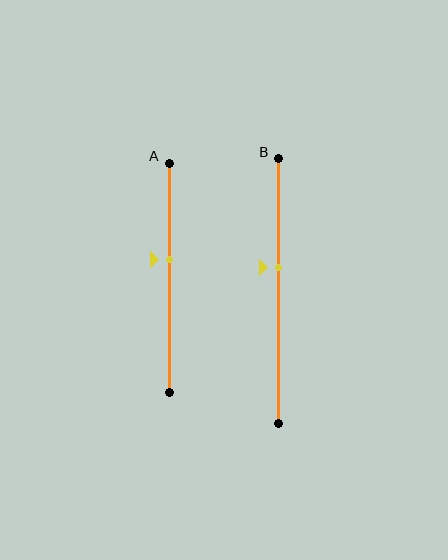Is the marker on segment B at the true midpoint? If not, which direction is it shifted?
No, the marker on segment B is shifted upward by about 9% of the segment length.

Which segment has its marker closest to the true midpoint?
Segment A has its marker closest to the true midpoint.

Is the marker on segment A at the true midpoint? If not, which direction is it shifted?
No, the marker on segment A is shifted upward by about 8% of the segment length.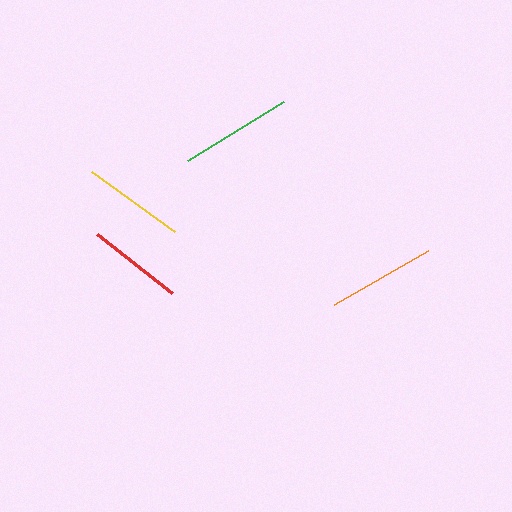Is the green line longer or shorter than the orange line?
The green line is longer than the orange line.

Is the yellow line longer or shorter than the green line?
The green line is longer than the yellow line.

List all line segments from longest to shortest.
From longest to shortest: green, orange, yellow, red.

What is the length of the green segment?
The green segment is approximately 113 pixels long.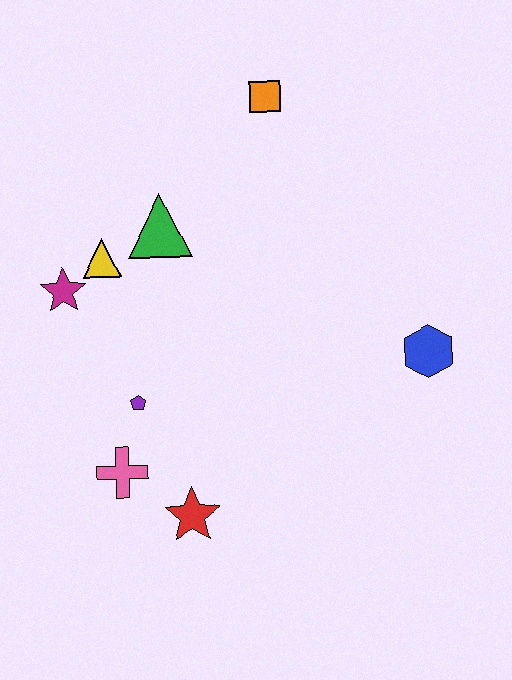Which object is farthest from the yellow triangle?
The blue hexagon is farthest from the yellow triangle.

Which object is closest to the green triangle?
The yellow triangle is closest to the green triangle.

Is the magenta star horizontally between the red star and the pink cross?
No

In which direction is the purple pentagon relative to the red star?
The purple pentagon is above the red star.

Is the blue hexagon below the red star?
No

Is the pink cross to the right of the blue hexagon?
No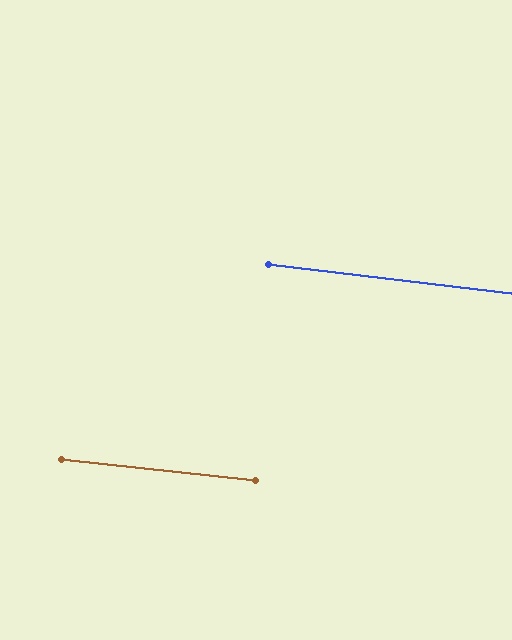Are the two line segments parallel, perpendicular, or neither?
Parallel — their directions differ by only 0.5°.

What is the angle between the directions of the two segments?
Approximately 0 degrees.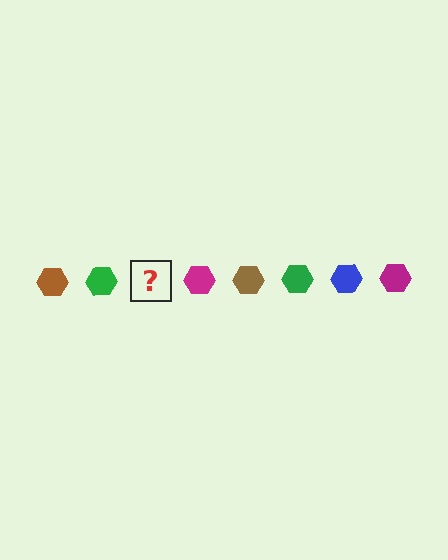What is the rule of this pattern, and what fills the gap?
The rule is that the pattern cycles through brown, green, blue, magenta hexagons. The gap should be filled with a blue hexagon.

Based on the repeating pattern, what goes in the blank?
The blank should be a blue hexagon.